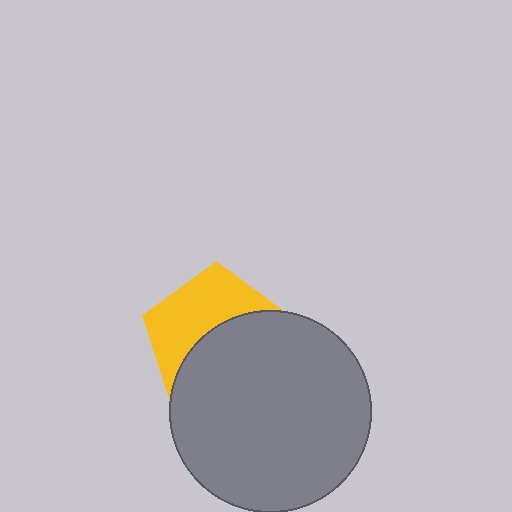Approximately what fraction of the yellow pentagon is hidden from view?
Roughly 53% of the yellow pentagon is hidden behind the gray circle.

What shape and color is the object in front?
The object in front is a gray circle.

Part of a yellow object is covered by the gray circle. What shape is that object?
It is a pentagon.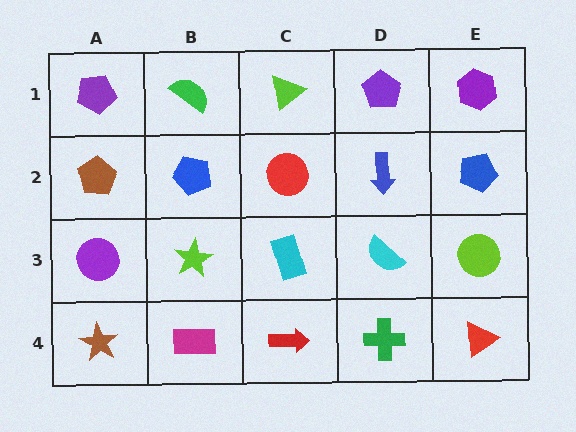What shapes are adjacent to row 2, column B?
A green semicircle (row 1, column B), a lime star (row 3, column B), a brown pentagon (row 2, column A), a red circle (row 2, column C).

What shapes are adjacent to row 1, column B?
A blue pentagon (row 2, column B), a purple pentagon (row 1, column A), a lime triangle (row 1, column C).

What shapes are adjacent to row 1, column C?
A red circle (row 2, column C), a green semicircle (row 1, column B), a purple pentagon (row 1, column D).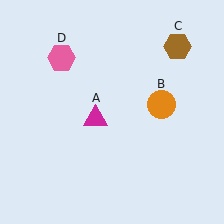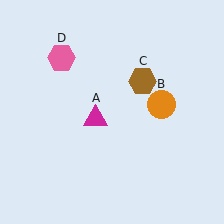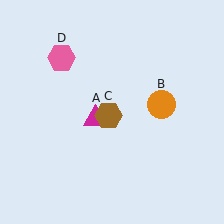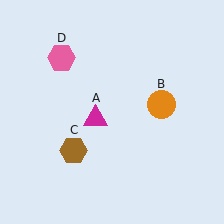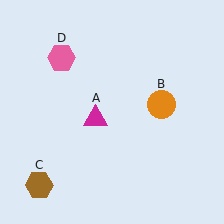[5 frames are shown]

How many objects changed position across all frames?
1 object changed position: brown hexagon (object C).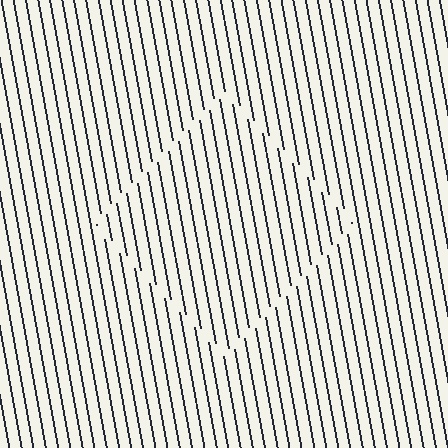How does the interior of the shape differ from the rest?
The interior of the shape contains the same grating, shifted by half a period — the contour is defined by the phase discontinuity where line-ends from the inner and outer gratings abut.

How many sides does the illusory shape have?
4 sides — the line-ends trace a square.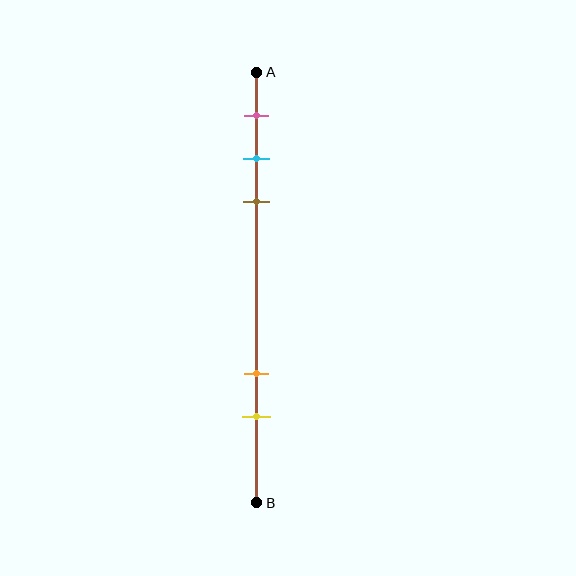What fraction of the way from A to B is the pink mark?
The pink mark is approximately 10% (0.1) of the way from A to B.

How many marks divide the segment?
There are 5 marks dividing the segment.